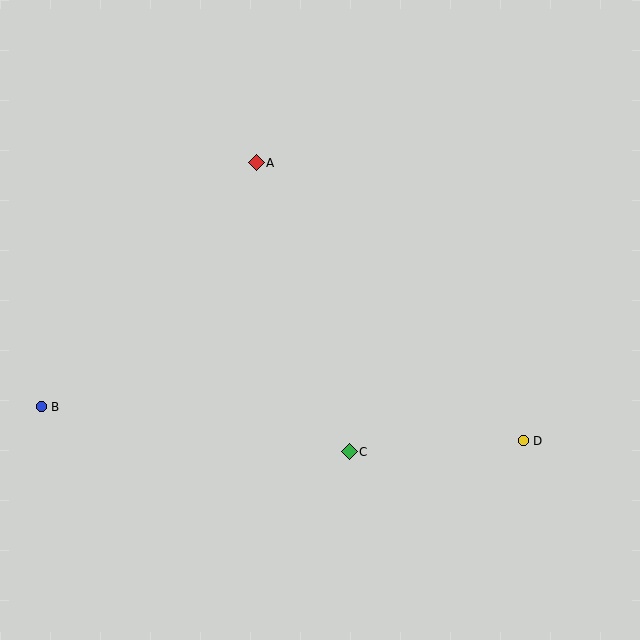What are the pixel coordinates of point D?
Point D is at (523, 441).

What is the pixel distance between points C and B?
The distance between C and B is 312 pixels.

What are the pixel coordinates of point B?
Point B is at (41, 407).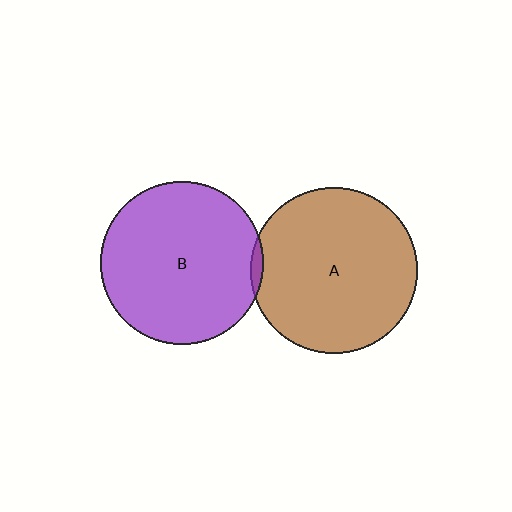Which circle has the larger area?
Circle A (brown).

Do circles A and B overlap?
Yes.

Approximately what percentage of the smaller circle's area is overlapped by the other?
Approximately 5%.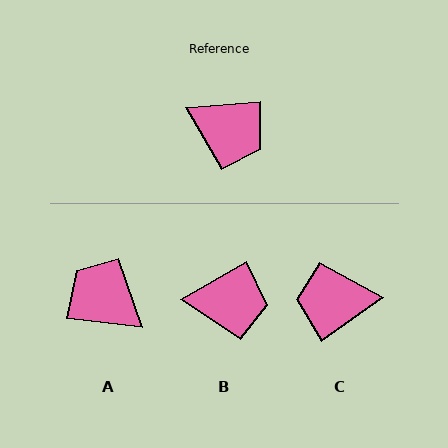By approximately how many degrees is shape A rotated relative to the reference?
Approximately 169 degrees counter-clockwise.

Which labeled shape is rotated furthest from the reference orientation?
A, about 169 degrees away.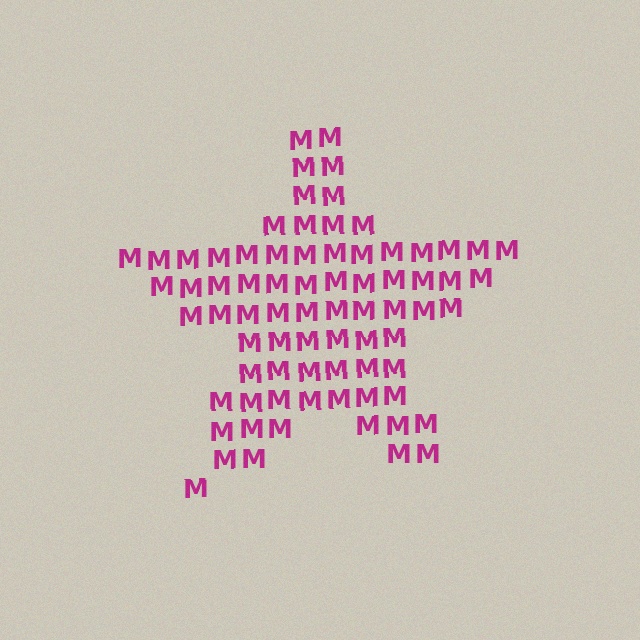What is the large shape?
The large shape is a star.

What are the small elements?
The small elements are letter M's.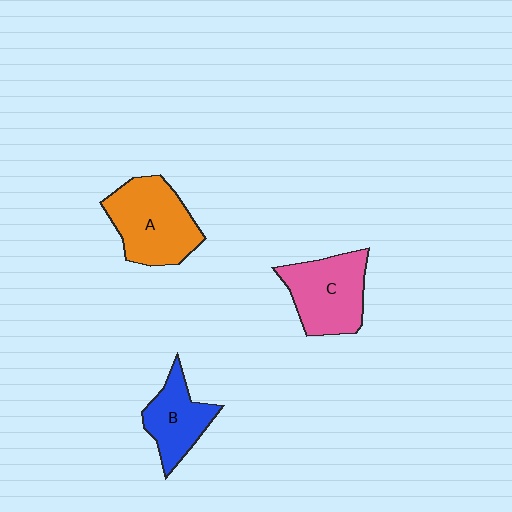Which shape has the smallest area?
Shape B (blue).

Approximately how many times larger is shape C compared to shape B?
Approximately 1.3 times.